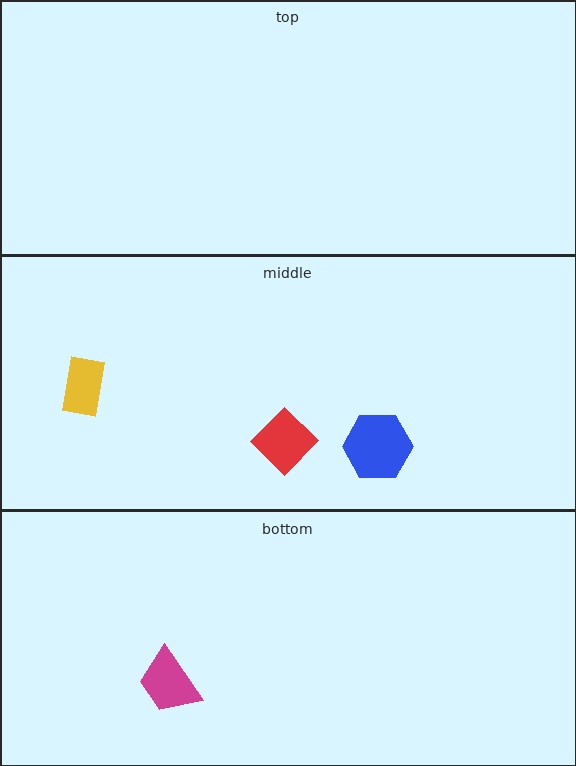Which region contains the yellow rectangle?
The middle region.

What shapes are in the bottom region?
The magenta trapezoid.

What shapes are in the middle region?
The yellow rectangle, the red diamond, the blue hexagon.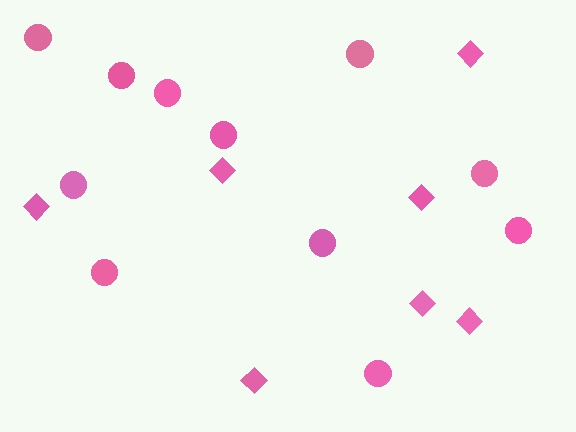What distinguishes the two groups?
There are 2 groups: one group of diamonds (7) and one group of circles (11).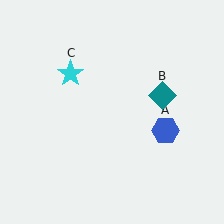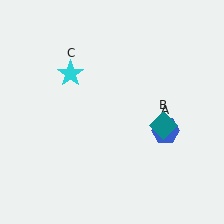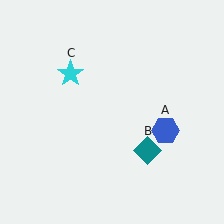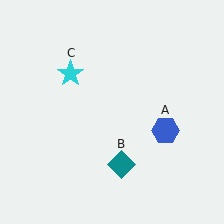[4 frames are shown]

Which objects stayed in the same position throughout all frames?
Blue hexagon (object A) and cyan star (object C) remained stationary.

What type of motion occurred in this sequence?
The teal diamond (object B) rotated clockwise around the center of the scene.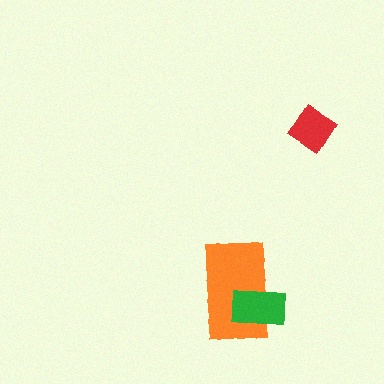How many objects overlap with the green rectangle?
1 object overlaps with the green rectangle.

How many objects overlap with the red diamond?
0 objects overlap with the red diamond.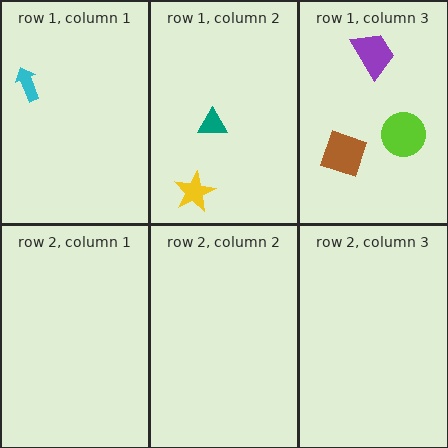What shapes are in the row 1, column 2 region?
The teal triangle, the yellow star.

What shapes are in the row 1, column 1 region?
The cyan arrow.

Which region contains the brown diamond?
The row 1, column 3 region.